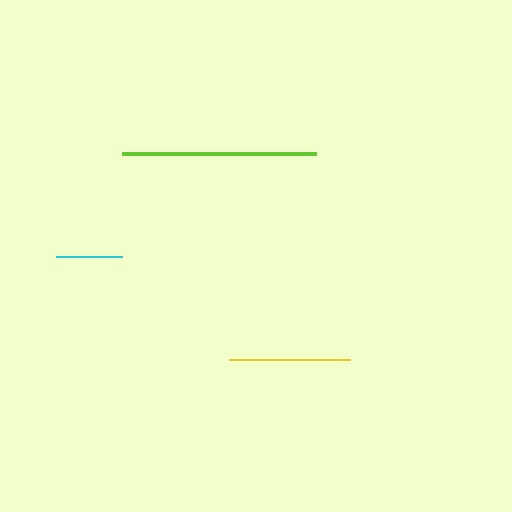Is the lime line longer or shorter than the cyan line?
The lime line is longer than the cyan line.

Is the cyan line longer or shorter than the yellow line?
The yellow line is longer than the cyan line.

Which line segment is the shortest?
The cyan line is the shortest at approximately 66 pixels.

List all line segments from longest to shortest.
From longest to shortest: lime, yellow, cyan.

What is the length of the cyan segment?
The cyan segment is approximately 66 pixels long.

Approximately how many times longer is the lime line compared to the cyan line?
The lime line is approximately 2.9 times the length of the cyan line.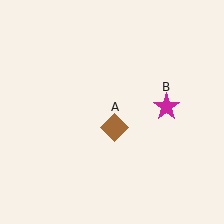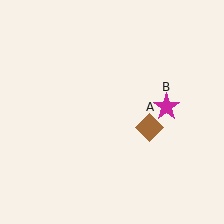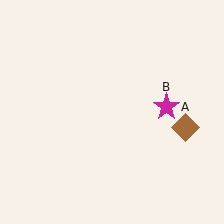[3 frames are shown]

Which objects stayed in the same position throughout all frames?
Magenta star (object B) remained stationary.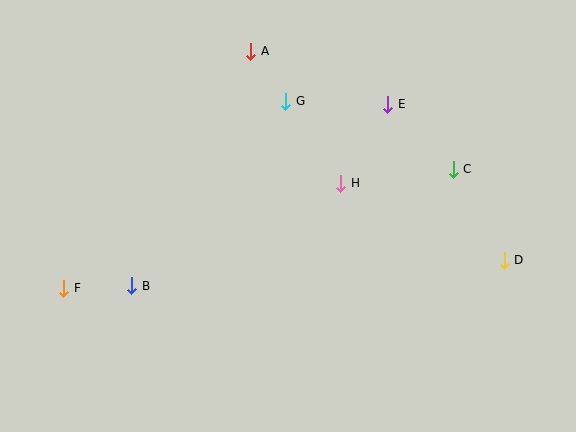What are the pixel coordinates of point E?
Point E is at (388, 104).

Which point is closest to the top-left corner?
Point A is closest to the top-left corner.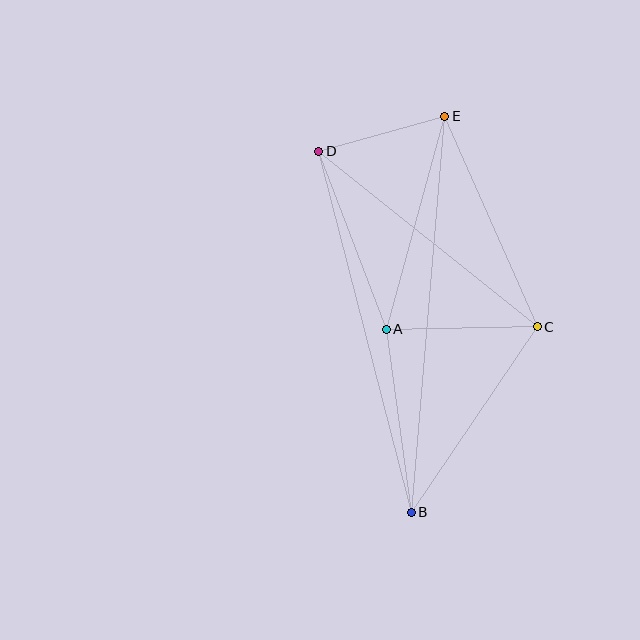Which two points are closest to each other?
Points D and E are closest to each other.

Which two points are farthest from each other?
Points B and E are farthest from each other.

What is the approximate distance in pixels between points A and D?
The distance between A and D is approximately 190 pixels.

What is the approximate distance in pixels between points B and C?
The distance between B and C is approximately 224 pixels.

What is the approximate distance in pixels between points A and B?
The distance between A and B is approximately 185 pixels.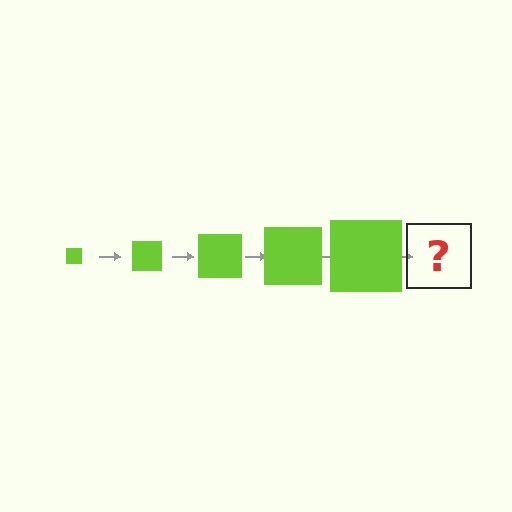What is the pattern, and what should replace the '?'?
The pattern is that the square gets progressively larger each step. The '?' should be a lime square, larger than the previous one.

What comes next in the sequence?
The next element should be a lime square, larger than the previous one.